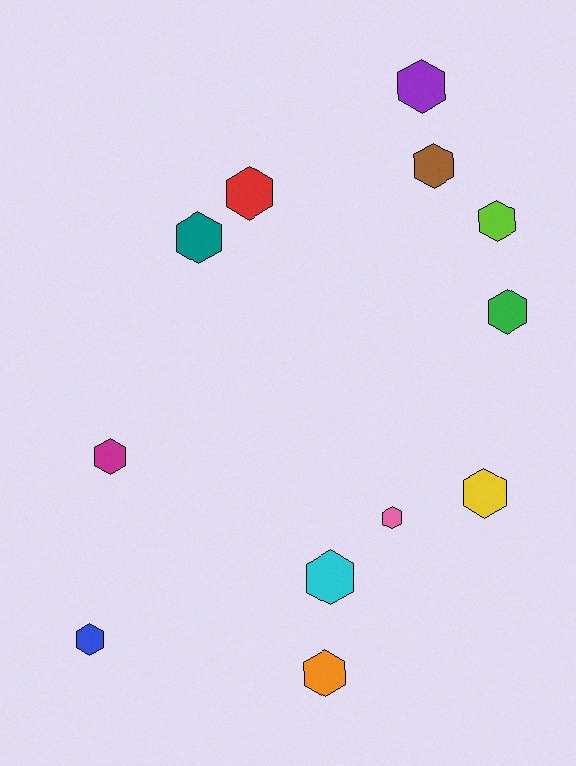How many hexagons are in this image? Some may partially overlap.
There are 12 hexagons.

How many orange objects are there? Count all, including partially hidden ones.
There is 1 orange object.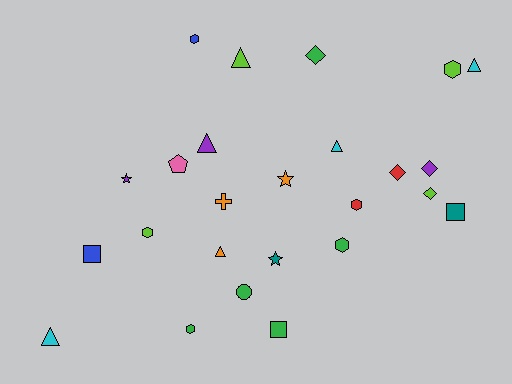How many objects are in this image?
There are 25 objects.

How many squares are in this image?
There are 3 squares.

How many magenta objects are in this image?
There are no magenta objects.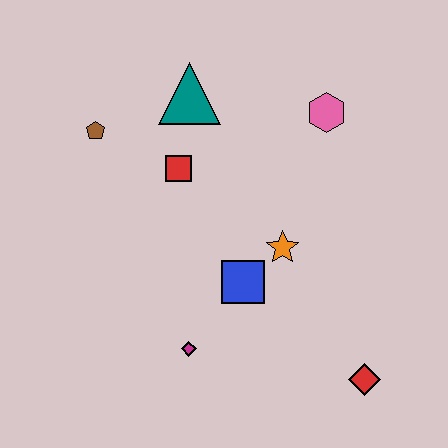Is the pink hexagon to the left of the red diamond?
Yes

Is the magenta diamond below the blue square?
Yes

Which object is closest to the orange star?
The blue square is closest to the orange star.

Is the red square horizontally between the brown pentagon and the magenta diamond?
Yes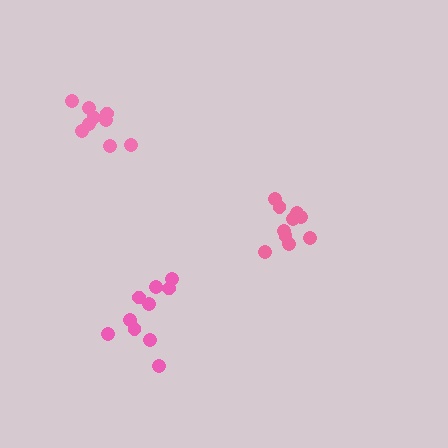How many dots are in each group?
Group 1: 10 dots, Group 2: 10 dots, Group 3: 9 dots (29 total).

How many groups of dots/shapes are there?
There are 3 groups.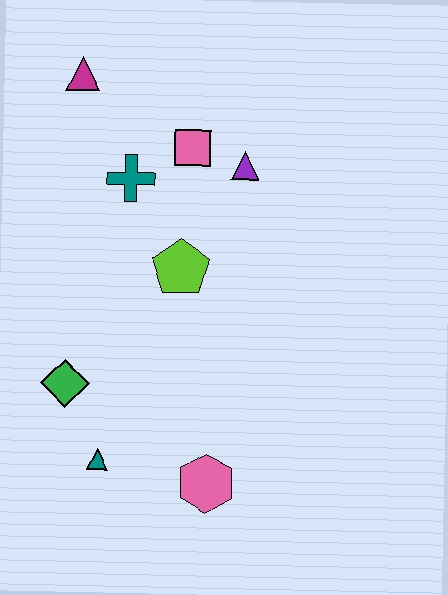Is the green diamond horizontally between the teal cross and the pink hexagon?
No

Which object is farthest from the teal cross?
The pink hexagon is farthest from the teal cross.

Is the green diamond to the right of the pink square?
No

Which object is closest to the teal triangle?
The green diamond is closest to the teal triangle.